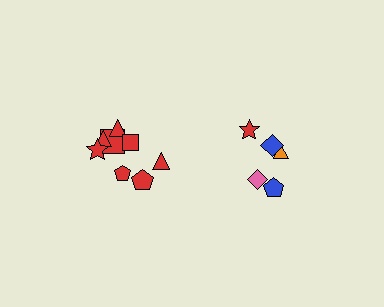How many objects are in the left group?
There are 8 objects.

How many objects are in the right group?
There are 5 objects.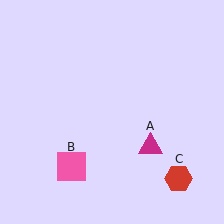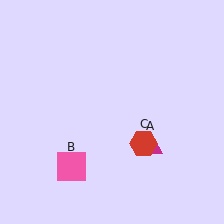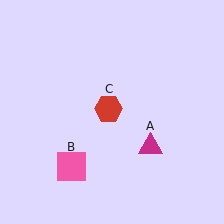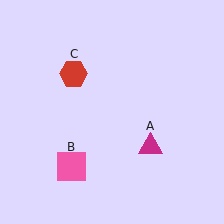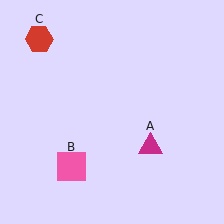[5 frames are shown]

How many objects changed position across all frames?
1 object changed position: red hexagon (object C).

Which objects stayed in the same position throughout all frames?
Magenta triangle (object A) and pink square (object B) remained stationary.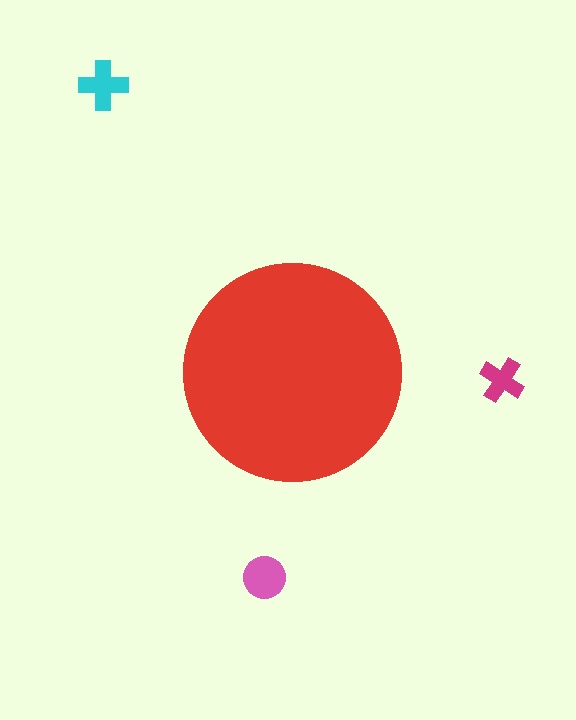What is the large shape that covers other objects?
A red circle.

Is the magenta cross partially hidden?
No, the magenta cross is fully visible.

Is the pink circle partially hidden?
No, the pink circle is fully visible.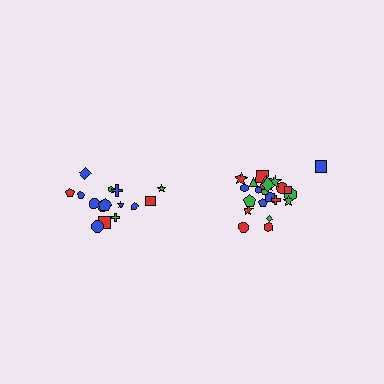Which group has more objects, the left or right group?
The right group.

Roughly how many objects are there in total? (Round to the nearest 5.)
Roughly 35 objects in total.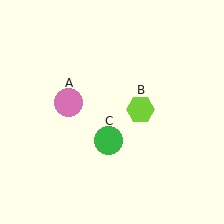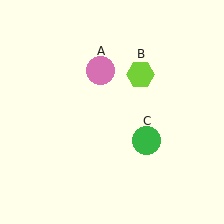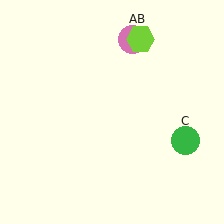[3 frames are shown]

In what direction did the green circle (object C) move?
The green circle (object C) moved right.